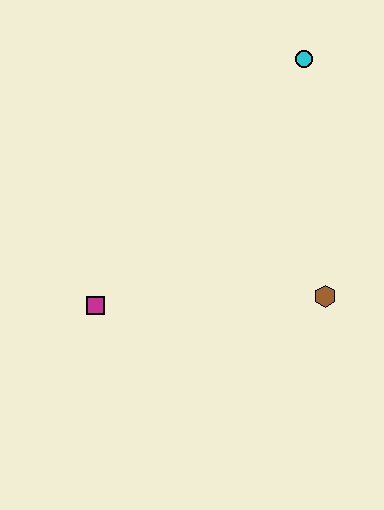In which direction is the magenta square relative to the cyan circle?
The magenta square is below the cyan circle.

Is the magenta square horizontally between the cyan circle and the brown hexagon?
No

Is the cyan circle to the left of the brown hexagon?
Yes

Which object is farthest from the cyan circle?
The magenta square is farthest from the cyan circle.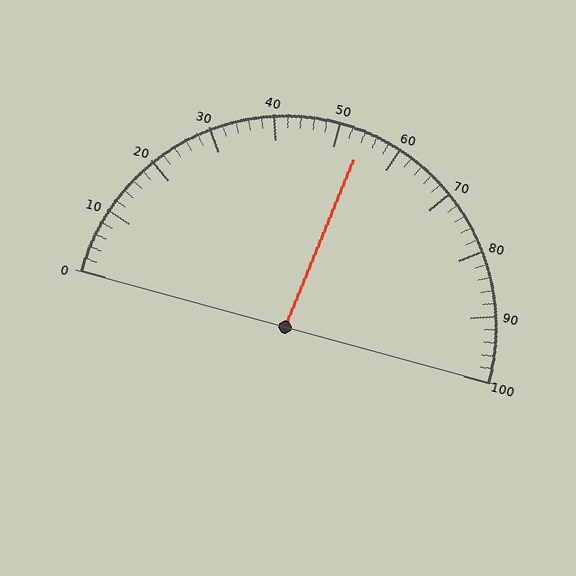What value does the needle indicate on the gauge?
The needle indicates approximately 54.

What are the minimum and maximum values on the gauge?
The gauge ranges from 0 to 100.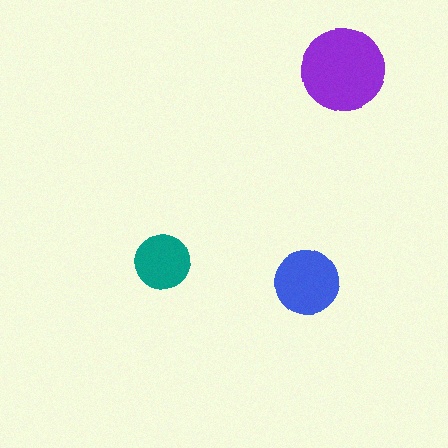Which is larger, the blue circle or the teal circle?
The blue one.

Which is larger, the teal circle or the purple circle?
The purple one.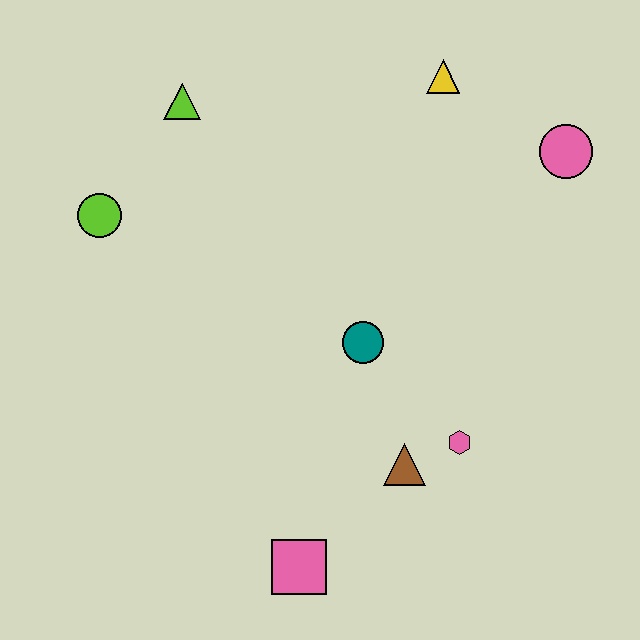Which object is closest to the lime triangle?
The lime circle is closest to the lime triangle.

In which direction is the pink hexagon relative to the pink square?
The pink hexagon is to the right of the pink square.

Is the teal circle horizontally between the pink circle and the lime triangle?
Yes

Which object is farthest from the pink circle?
The pink square is farthest from the pink circle.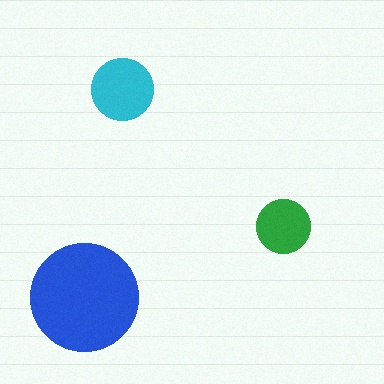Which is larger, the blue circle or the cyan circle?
The blue one.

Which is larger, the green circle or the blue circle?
The blue one.